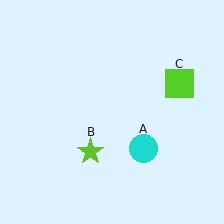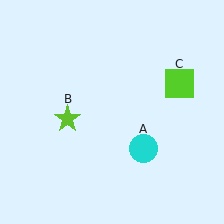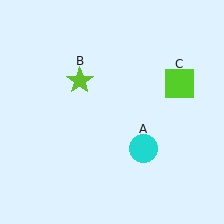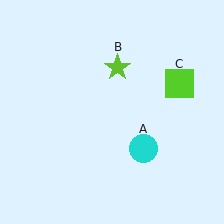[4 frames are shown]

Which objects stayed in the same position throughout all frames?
Cyan circle (object A) and lime square (object C) remained stationary.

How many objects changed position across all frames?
1 object changed position: lime star (object B).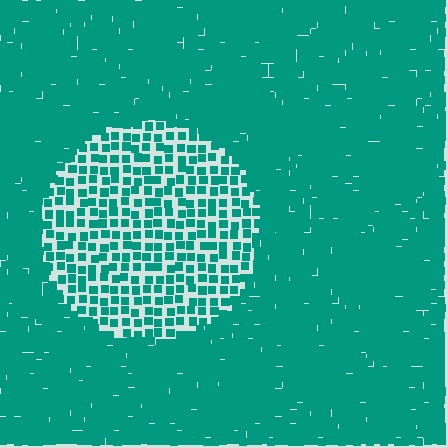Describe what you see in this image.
The image contains small teal elements arranged at two different densities. A circle-shaped region is visible where the elements are less densely packed than the surrounding area.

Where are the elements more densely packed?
The elements are more densely packed outside the circle boundary.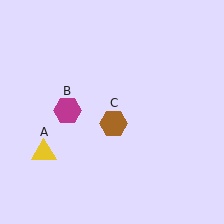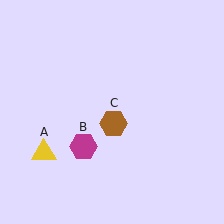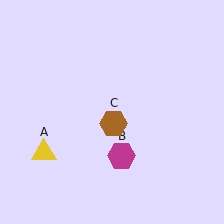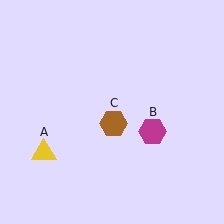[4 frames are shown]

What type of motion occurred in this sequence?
The magenta hexagon (object B) rotated counterclockwise around the center of the scene.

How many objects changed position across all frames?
1 object changed position: magenta hexagon (object B).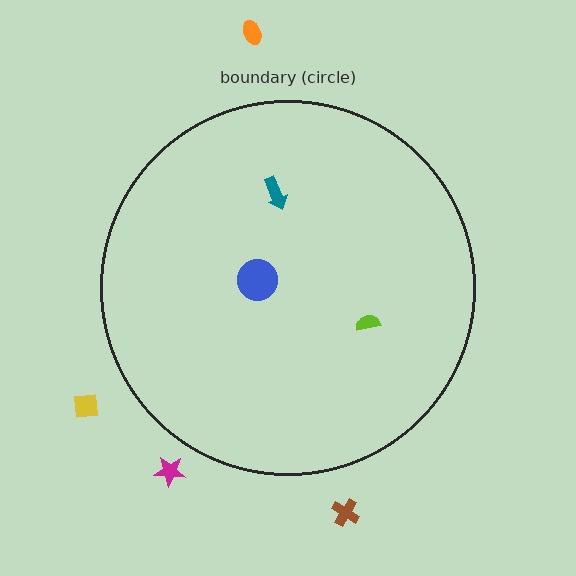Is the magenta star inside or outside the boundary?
Outside.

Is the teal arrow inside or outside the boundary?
Inside.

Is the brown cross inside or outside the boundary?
Outside.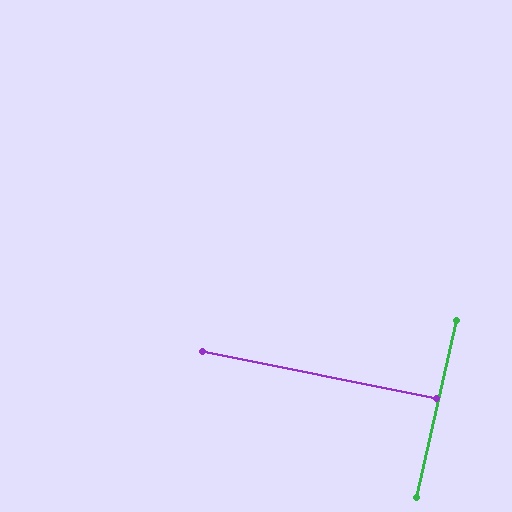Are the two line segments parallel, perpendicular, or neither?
Perpendicular — they meet at approximately 89°.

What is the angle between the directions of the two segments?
Approximately 89 degrees.